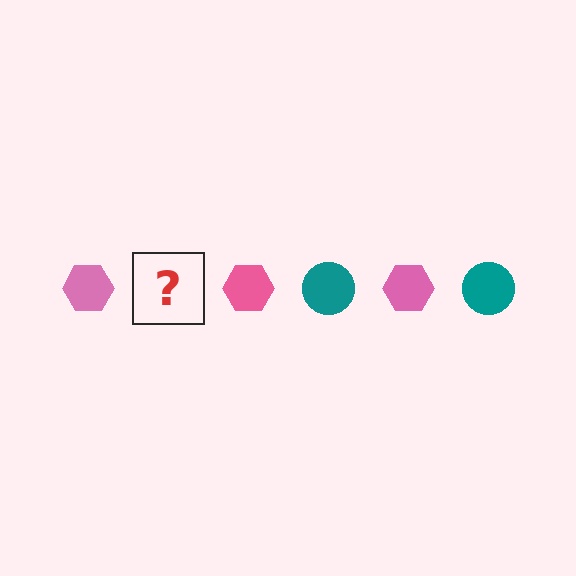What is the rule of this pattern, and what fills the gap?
The rule is that the pattern alternates between pink hexagon and teal circle. The gap should be filled with a teal circle.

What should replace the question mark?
The question mark should be replaced with a teal circle.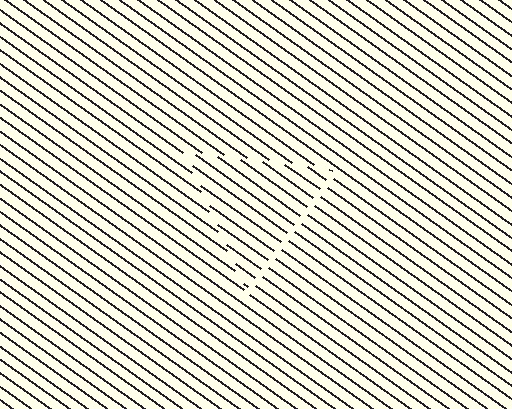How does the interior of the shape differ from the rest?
The interior of the shape contains the same grating, shifted by half a period — the contour is defined by the phase discontinuity where line-ends from the inner and outer gratings abut.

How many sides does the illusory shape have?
3 sides — the line-ends trace a triangle.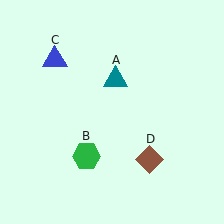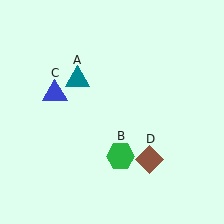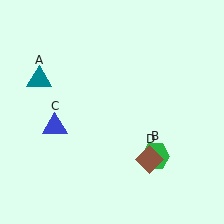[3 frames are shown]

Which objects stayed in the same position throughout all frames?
Brown diamond (object D) remained stationary.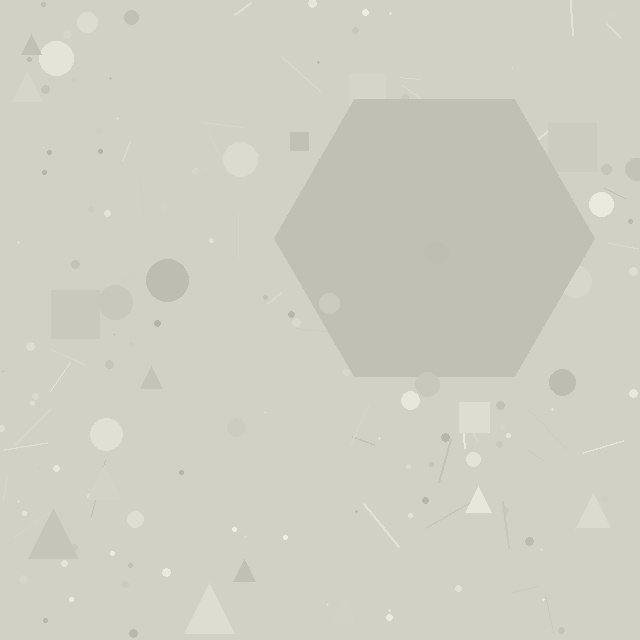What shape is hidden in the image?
A hexagon is hidden in the image.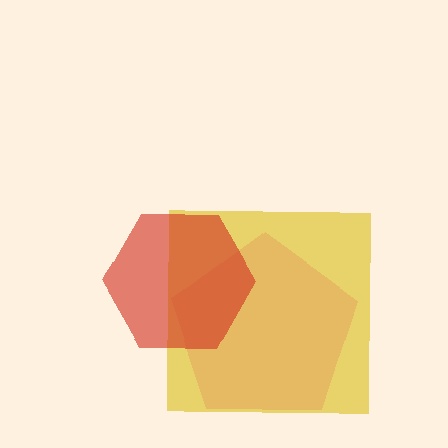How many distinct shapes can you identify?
There are 3 distinct shapes: a pink pentagon, a yellow square, a red hexagon.